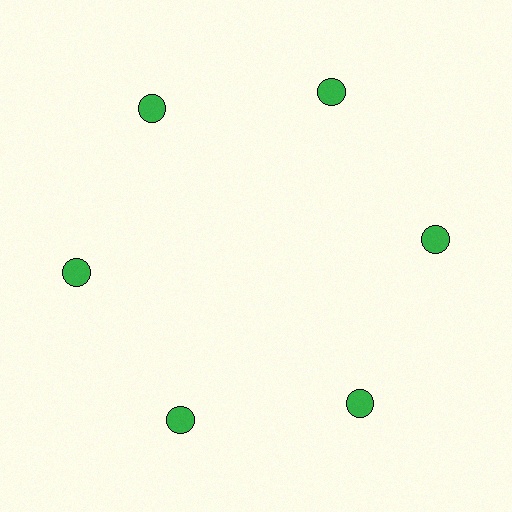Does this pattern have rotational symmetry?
Yes, this pattern has 6-fold rotational symmetry. It looks the same after rotating 60 degrees around the center.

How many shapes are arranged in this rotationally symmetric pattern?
There are 6 shapes, arranged in 6 groups of 1.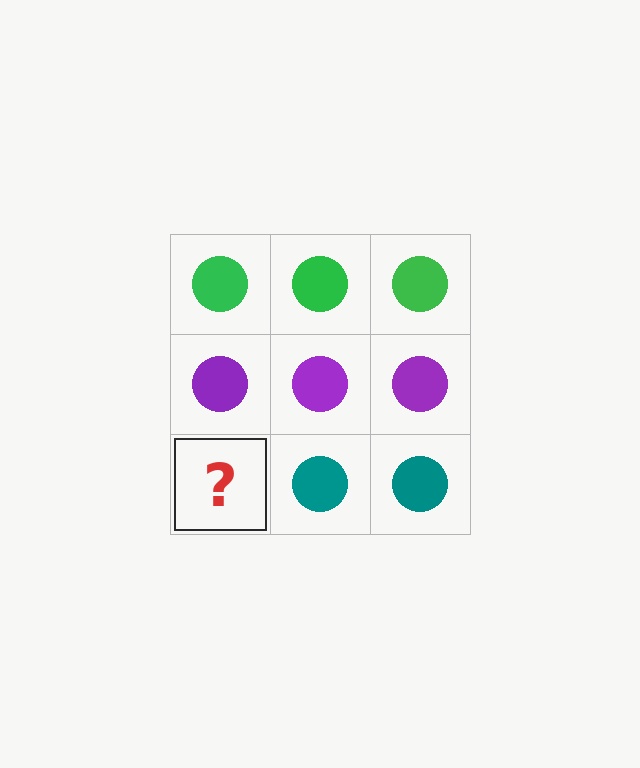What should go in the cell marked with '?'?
The missing cell should contain a teal circle.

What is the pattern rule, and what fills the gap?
The rule is that each row has a consistent color. The gap should be filled with a teal circle.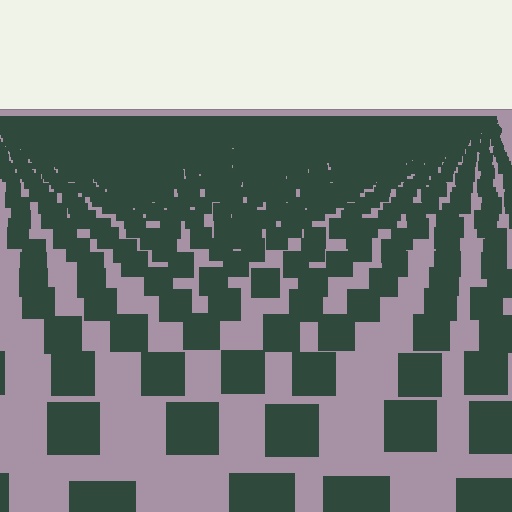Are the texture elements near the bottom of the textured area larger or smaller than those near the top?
Larger. Near the bottom, elements are closer to the viewer and appear at a bigger on-screen size.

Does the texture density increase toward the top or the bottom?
Density increases toward the top.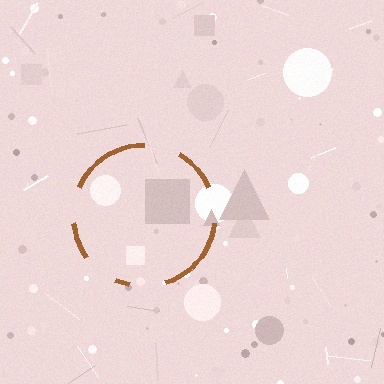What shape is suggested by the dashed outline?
The dashed outline suggests a circle.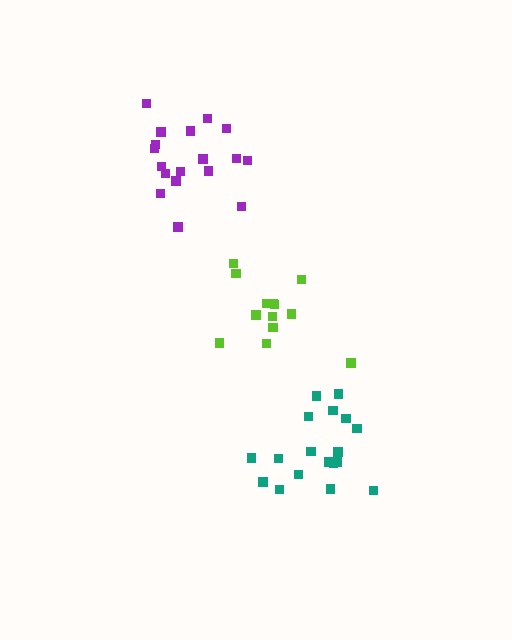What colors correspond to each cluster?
The clusters are colored: teal, lime, purple.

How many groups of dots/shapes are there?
There are 3 groups.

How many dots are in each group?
Group 1: 18 dots, Group 2: 13 dots, Group 3: 18 dots (49 total).